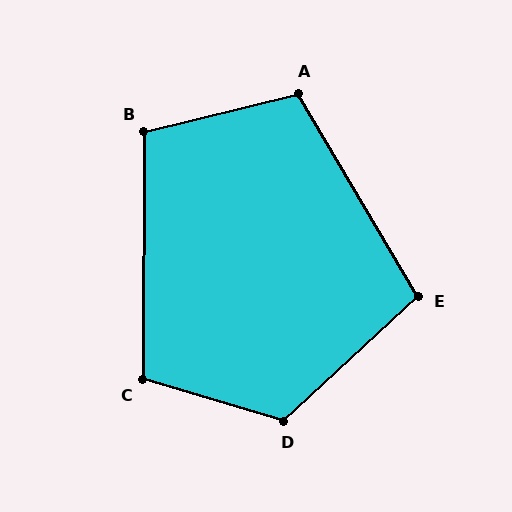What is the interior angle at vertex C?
Approximately 106 degrees (obtuse).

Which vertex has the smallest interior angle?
E, at approximately 102 degrees.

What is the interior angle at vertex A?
Approximately 107 degrees (obtuse).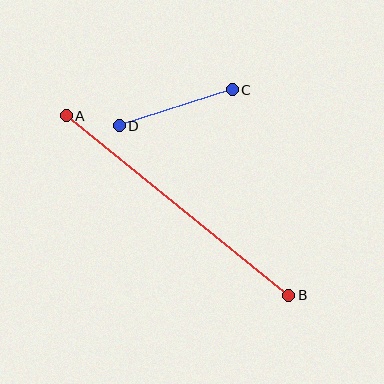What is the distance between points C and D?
The distance is approximately 119 pixels.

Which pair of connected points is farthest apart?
Points A and B are farthest apart.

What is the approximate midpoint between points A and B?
The midpoint is at approximately (178, 205) pixels.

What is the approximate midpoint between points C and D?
The midpoint is at approximately (176, 108) pixels.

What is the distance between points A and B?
The distance is approximately 286 pixels.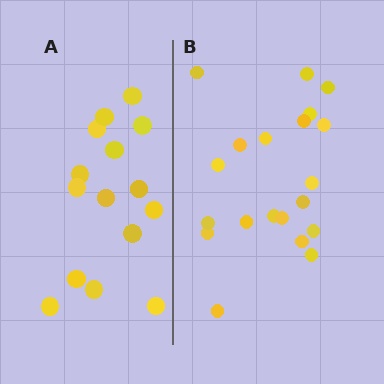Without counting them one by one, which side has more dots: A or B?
Region B (the right region) has more dots.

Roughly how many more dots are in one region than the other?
Region B has about 5 more dots than region A.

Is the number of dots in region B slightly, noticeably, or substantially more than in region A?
Region B has noticeably more, but not dramatically so. The ratio is roughly 1.3 to 1.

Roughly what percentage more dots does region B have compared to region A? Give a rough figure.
About 35% more.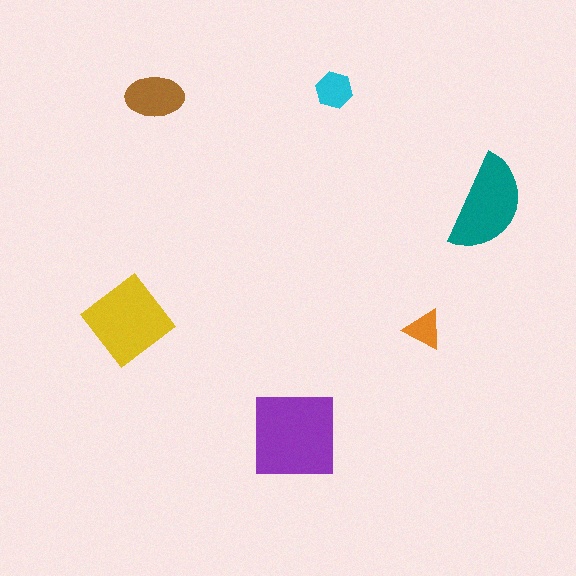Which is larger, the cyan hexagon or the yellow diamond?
The yellow diamond.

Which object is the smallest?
The orange triangle.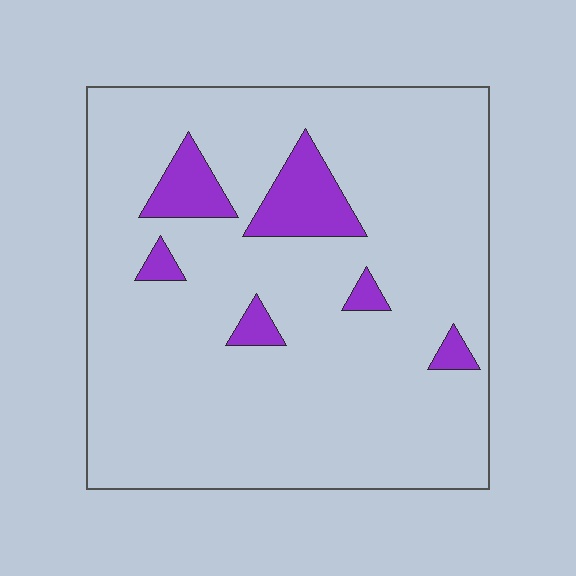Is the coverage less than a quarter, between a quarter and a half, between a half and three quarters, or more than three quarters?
Less than a quarter.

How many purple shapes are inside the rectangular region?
6.